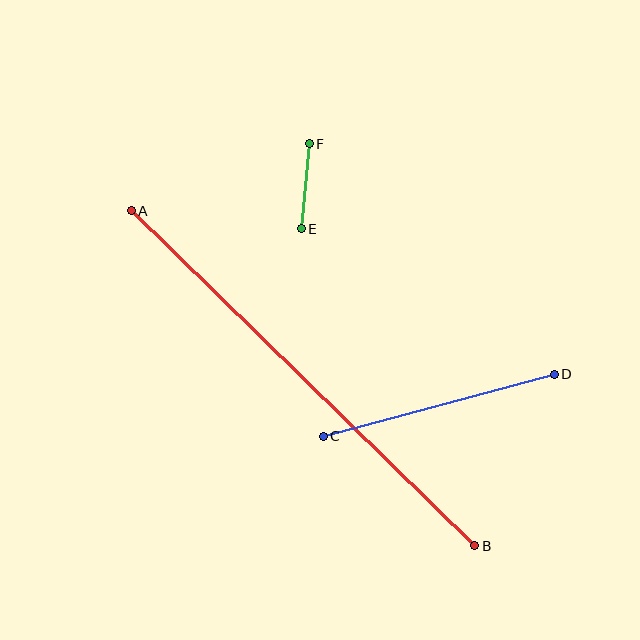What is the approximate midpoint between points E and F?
The midpoint is at approximately (305, 186) pixels.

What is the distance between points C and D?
The distance is approximately 239 pixels.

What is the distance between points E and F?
The distance is approximately 85 pixels.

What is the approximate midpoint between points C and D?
The midpoint is at approximately (439, 405) pixels.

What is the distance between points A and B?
The distance is approximately 480 pixels.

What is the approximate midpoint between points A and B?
The midpoint is at approximately (303, 378) pixels.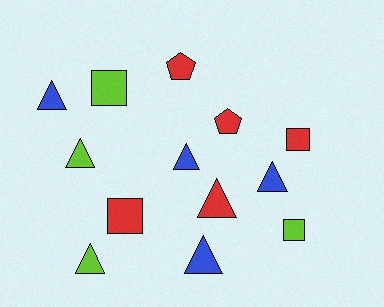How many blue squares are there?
There are no blue squares.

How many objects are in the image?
There are 13 objects.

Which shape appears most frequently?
Triangle, with 7 objects.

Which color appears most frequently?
Red, with 5 objects.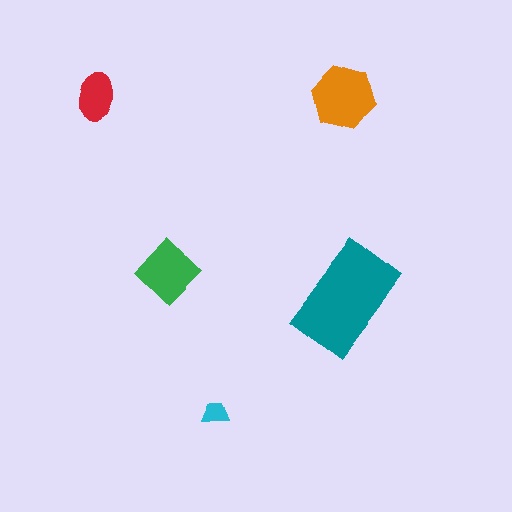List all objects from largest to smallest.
The teal rectangle, the orange hexagon, the green diamond, the red ellipse, the cyan trapezoid.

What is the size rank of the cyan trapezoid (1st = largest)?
5th.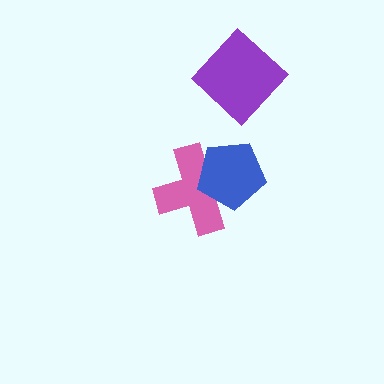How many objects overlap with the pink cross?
1 object overlaps with the pink cross.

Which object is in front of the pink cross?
The blue pentagon is in front of the pink cross.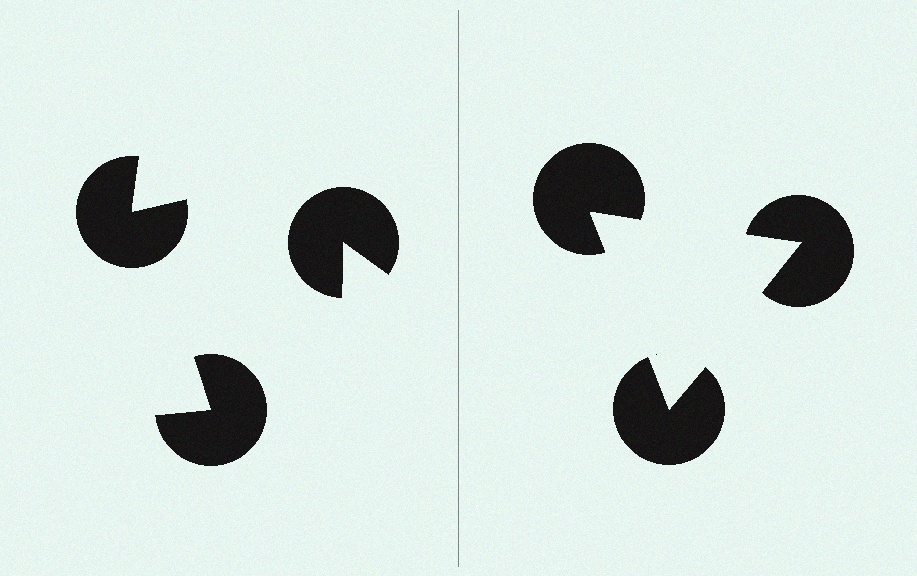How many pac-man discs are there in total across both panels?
6 — 3 on each side.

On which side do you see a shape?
An illusory triangle appears on the right side. On the left side the wedge cuts are rotated, so no coherent shape forms.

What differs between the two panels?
The pac-man discs are positioned identically on both sides; only the wedge orientations differ. On the right they align to a triangle; on the left they are misaligned.